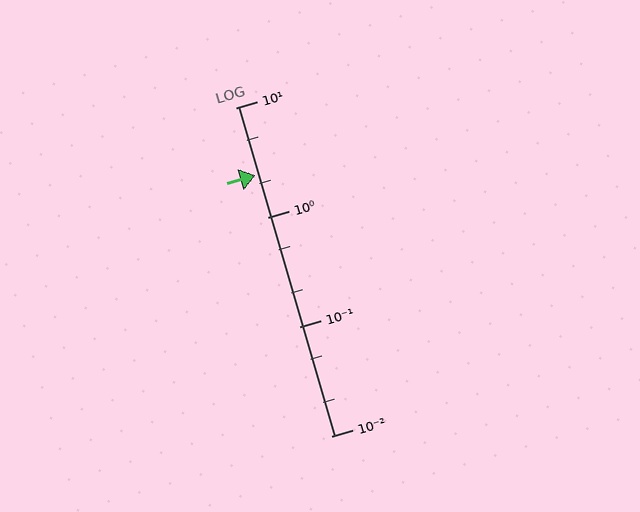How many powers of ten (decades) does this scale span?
The scale spans 3 decades, from 0.01 to 10.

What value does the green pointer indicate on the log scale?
The pointer indicates approximately 2.4.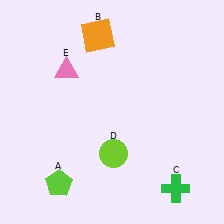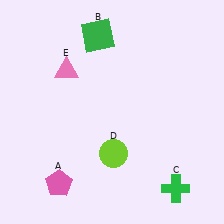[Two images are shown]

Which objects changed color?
A changed from lime to pink. B changed from orange to green.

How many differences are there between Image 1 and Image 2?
There are 2 differences between the two images.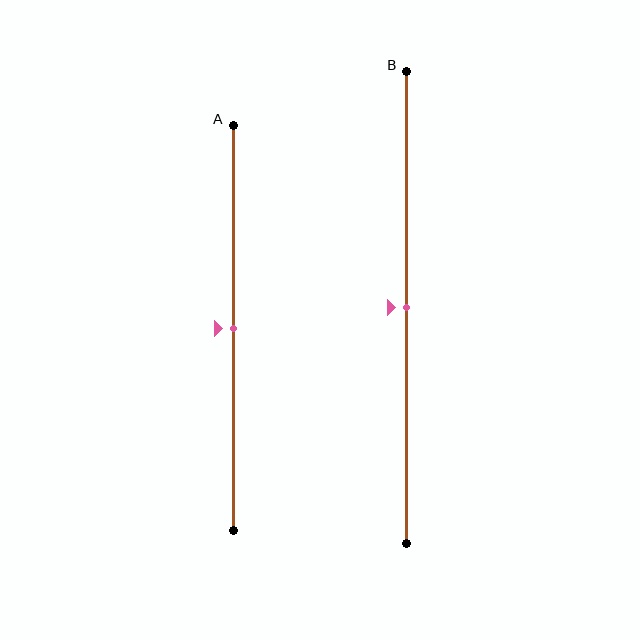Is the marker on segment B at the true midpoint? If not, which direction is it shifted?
Yes, the marker on segment B is at the true midpoint.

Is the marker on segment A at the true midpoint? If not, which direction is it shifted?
Yes, the marker on segment A is at the true midpoint.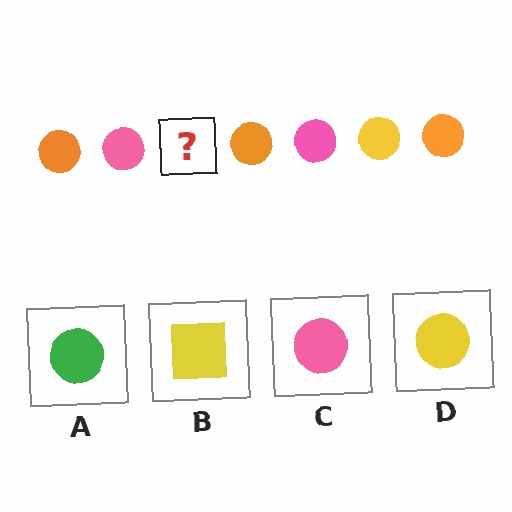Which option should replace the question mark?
Option D.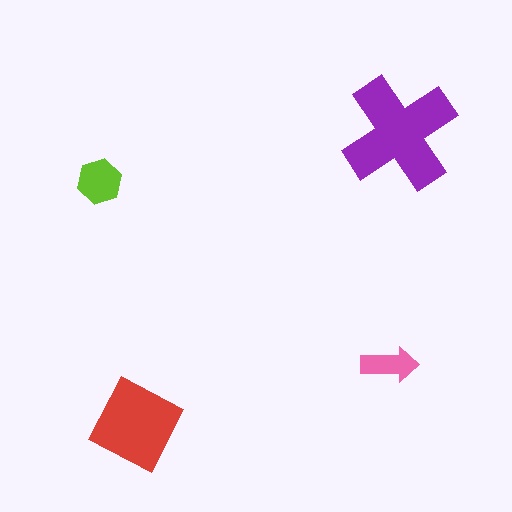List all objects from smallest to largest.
The pink arrow, the lime hexagon, the red square, the purple cross.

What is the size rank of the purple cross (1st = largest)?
1st.